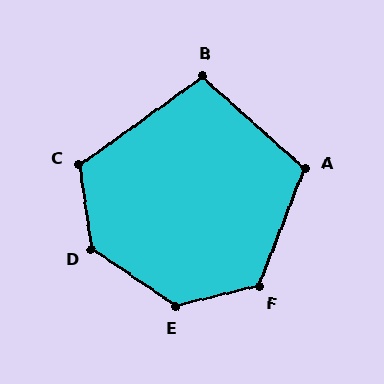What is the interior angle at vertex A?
Approximately 110 degrees (obtuse).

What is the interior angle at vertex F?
Approximately 125 degrees (obtuse).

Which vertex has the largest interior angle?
D, at approximately 132 degrees.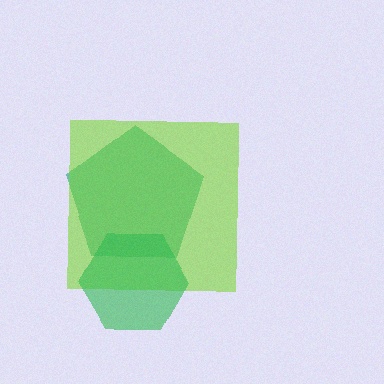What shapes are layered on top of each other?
The layered shapes are: a teal pentagon, a lime square, a green hexagon.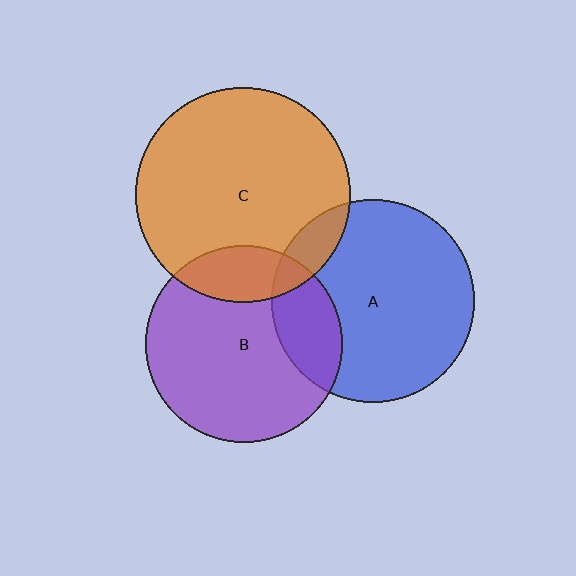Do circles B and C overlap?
Yes.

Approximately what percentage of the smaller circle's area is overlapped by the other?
Approximately 20%.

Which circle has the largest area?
Circle C (orange).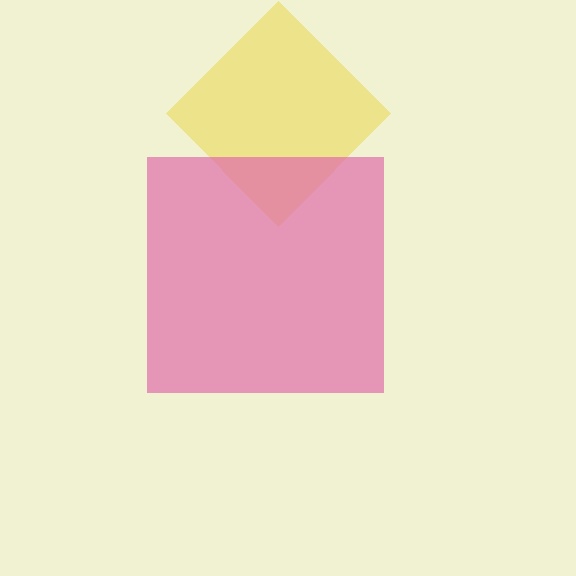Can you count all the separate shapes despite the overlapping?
Yes, there are 2 separate shapes.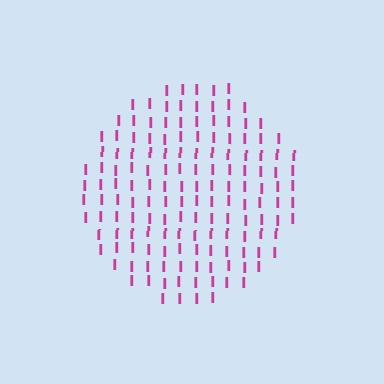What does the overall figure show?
The overall figure shows a circle.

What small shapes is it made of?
It is made of small letter I's.